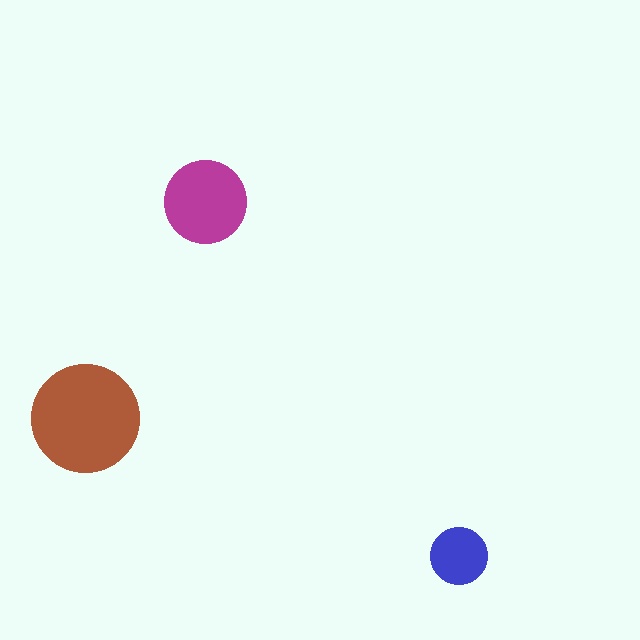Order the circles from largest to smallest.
the brown one, the magenta one, the blue one.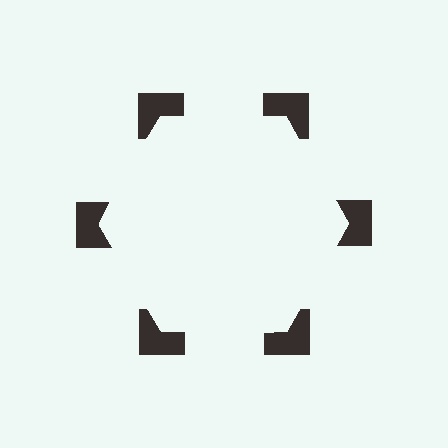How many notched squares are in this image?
There are 6 — one at each vertex of the illusory hexagon.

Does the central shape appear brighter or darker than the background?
It typically appears slightly brighter than the background, even though no actual brightness change is drawn.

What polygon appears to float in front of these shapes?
An illusory hexagon — its edges are inferred from the aligned wedge cuts in the notched squares, not physically drawn.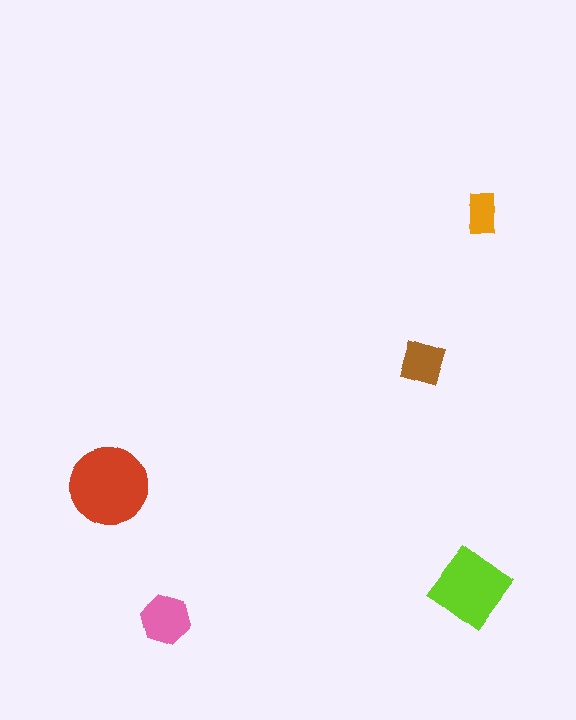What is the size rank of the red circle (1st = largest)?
1st.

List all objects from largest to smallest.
The red circle, the lime diamond, the pink hexagon, the brown square, the orange rectangle.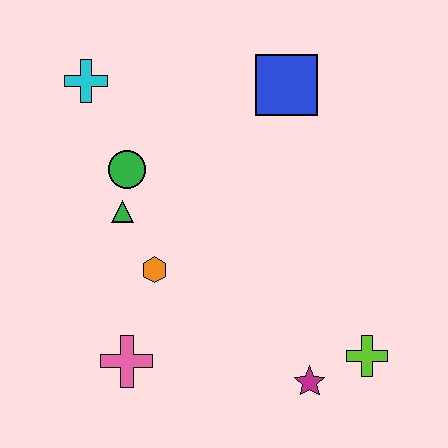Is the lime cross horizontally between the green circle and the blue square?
No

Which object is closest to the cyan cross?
The green circle is closest to the cyan cross.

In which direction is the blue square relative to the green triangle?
The blue square is to the right of the green triangle.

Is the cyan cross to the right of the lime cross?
No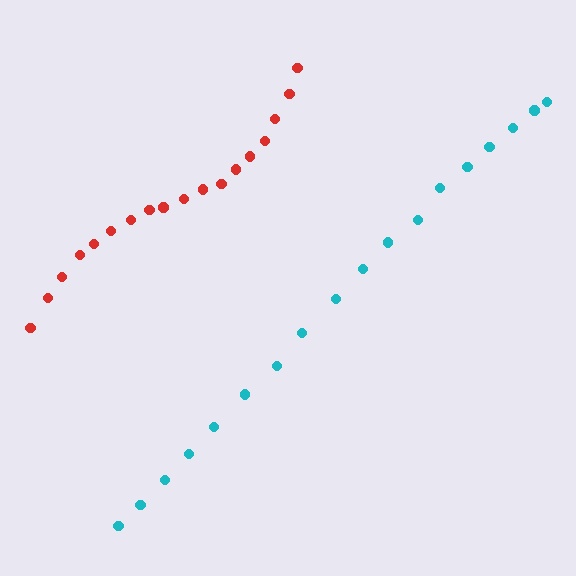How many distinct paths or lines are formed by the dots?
There are 2 distinct paths.